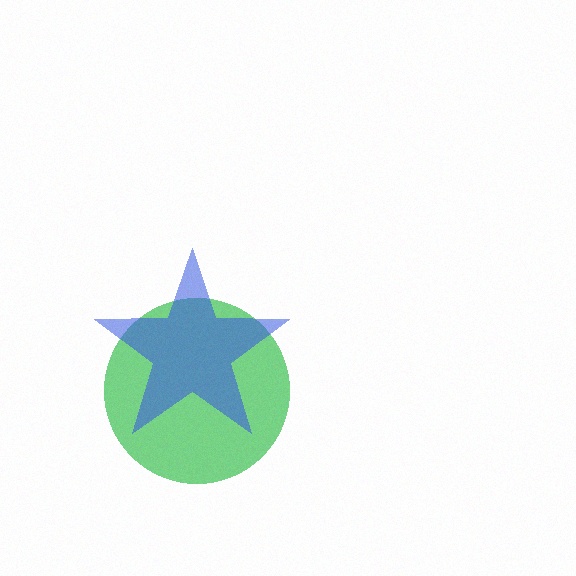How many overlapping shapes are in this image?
There are 2 overlapping shapes in the image.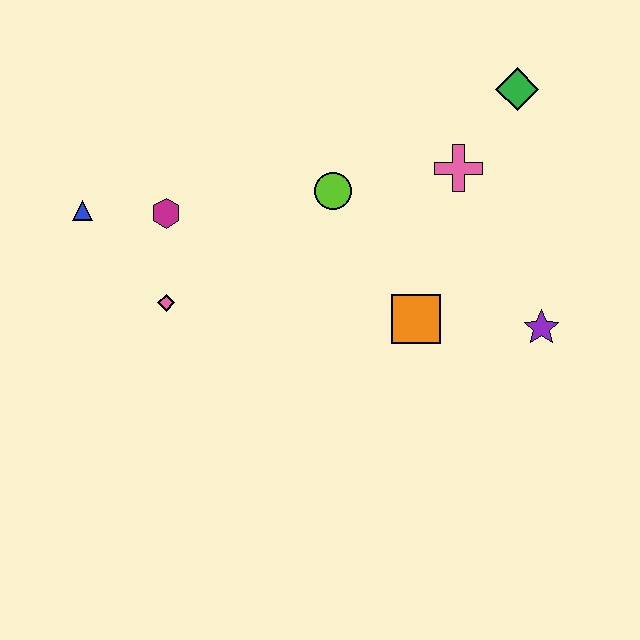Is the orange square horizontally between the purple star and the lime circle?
Yes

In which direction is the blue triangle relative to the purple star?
The blue triangle is to the left of the purple star.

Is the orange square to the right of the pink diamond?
Yes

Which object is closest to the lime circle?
The pink cross is closest to the lime circle.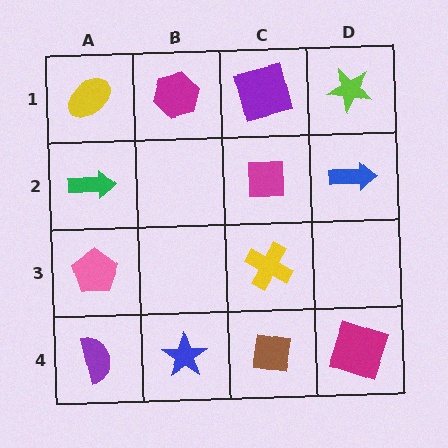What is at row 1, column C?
A purple square.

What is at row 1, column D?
A lime star.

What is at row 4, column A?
A purple semicircle.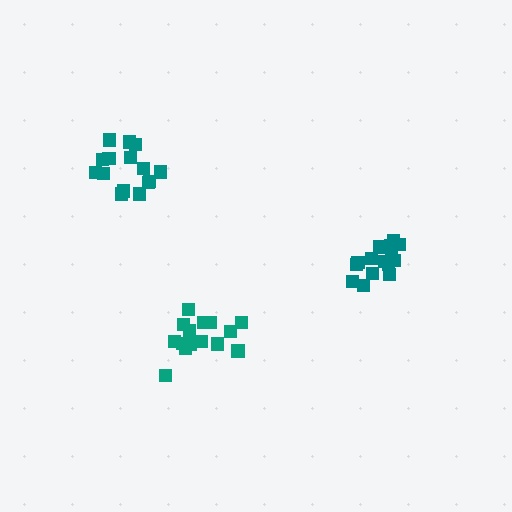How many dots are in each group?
Group 1: 15 dots, Group 2: 15 dots, Group 3: 15 dots (45 total).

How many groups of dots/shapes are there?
There are 3 groups.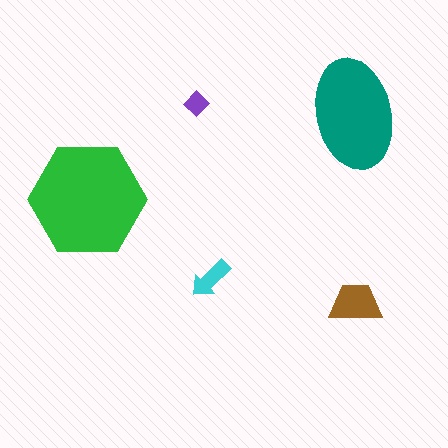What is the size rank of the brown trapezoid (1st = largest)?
3rd.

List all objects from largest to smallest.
The green hexagon, the teal ellipse, the brown trapezoid, the cyan arrow, the purple diamond.